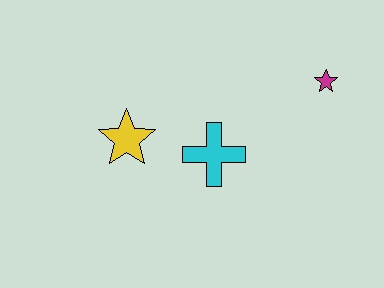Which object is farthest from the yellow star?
The magenta star is farthest from the yellow star.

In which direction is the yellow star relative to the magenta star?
The yellow star is to the left of the magenta star.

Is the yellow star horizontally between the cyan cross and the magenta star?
No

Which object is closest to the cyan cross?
The yellow star is closest to the cyan cross.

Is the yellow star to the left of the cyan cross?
Yes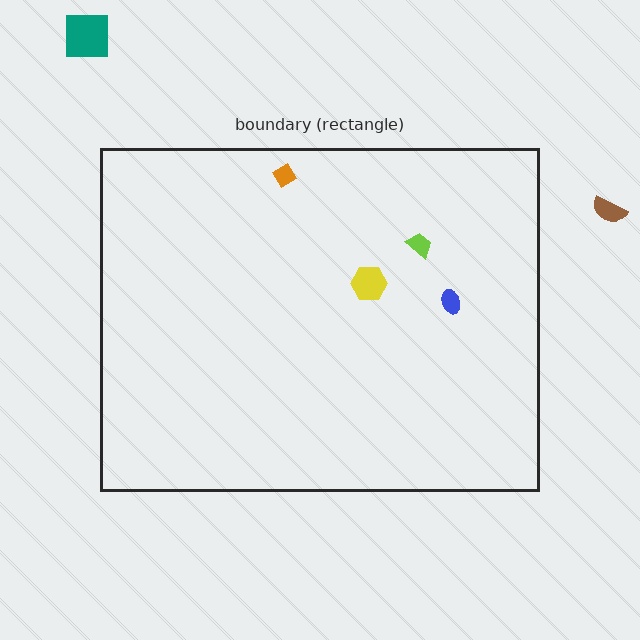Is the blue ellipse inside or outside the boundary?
Inside.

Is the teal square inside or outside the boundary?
Outside.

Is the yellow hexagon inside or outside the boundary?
Inside.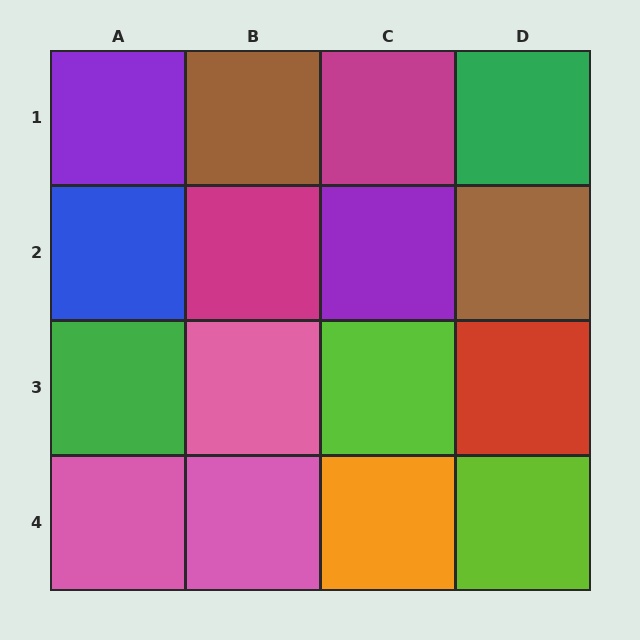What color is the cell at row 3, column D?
Red.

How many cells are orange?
1 cell is orange.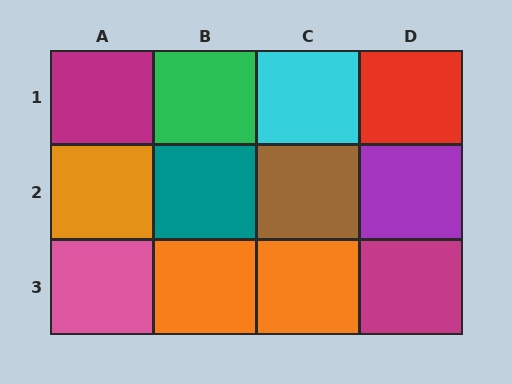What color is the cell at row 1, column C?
Cyan.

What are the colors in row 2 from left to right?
Orange, teal, brown, purple.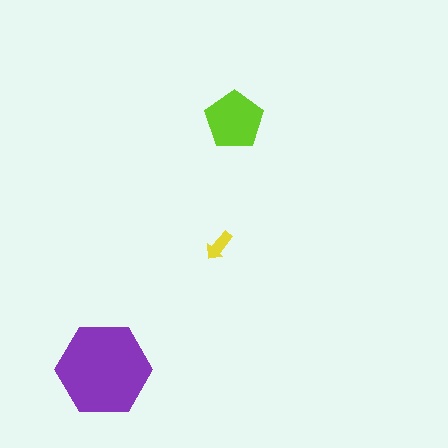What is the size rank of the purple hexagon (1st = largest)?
1st.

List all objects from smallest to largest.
The yellow arrow, the lime pentagon, the purple hexagon.